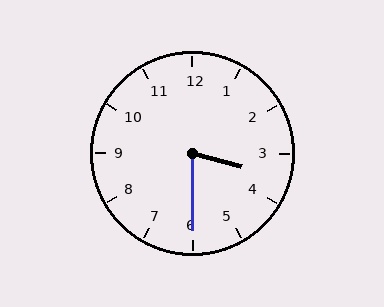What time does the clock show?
3:30.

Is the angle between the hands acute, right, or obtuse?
It is acute.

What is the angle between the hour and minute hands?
Approximately 75 degrees.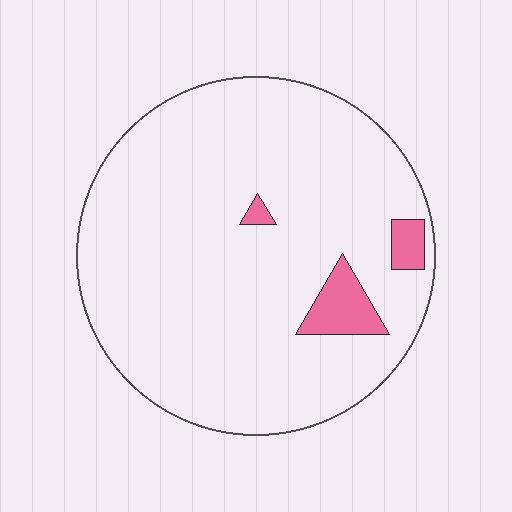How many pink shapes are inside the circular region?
3.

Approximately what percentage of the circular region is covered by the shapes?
Approximately 5%.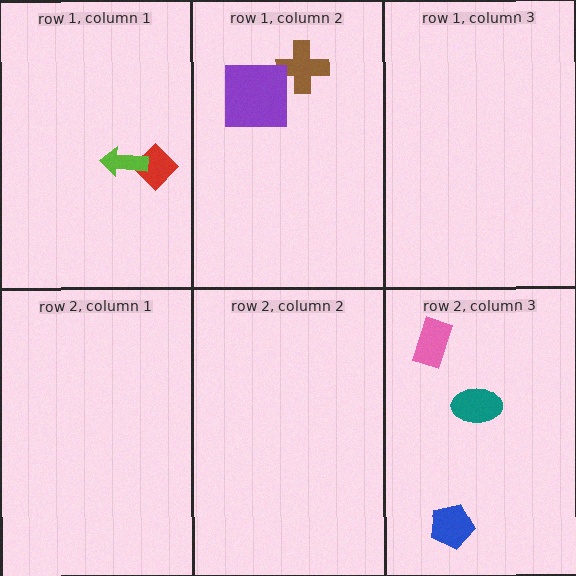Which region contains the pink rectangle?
The row 2, column 3 region.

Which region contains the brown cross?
The row 1, column 2 region.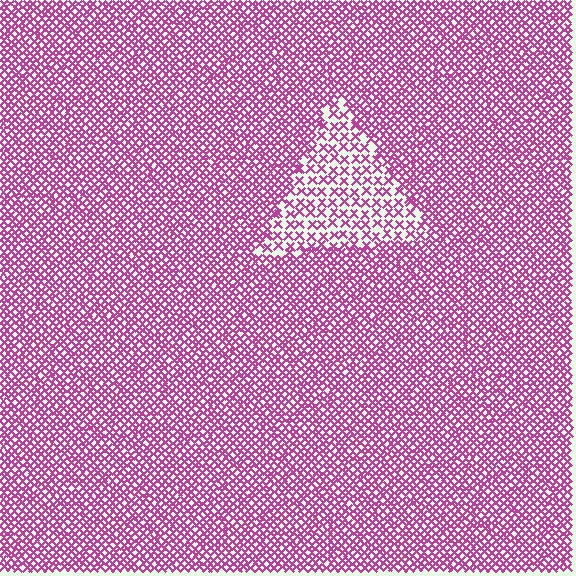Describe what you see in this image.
The image contains small magenta elements arranged at two different densities. A triangle-shaped region is visible where the elements are less densely packed than the surrounding area.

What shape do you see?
I see a triangle.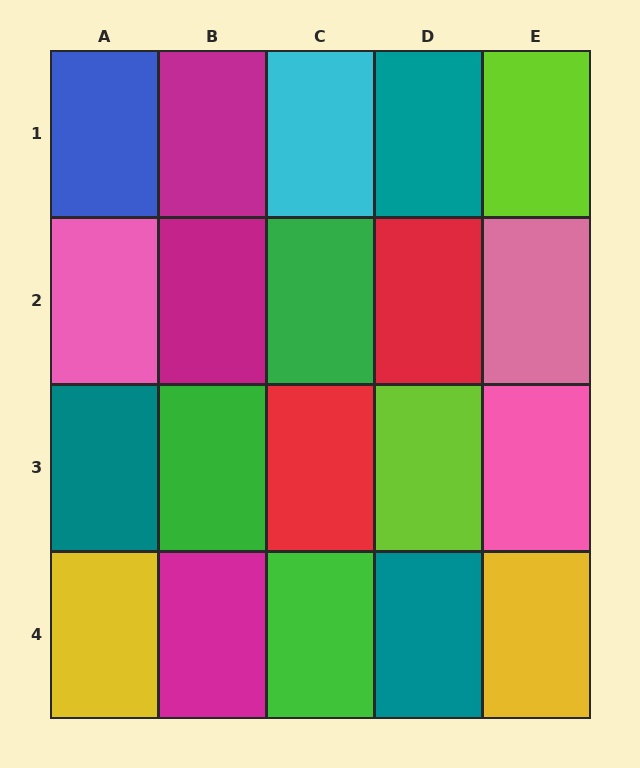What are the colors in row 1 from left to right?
Blue, magenta, cyan, teal, lime.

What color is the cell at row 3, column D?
Lime.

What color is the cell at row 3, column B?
Green.